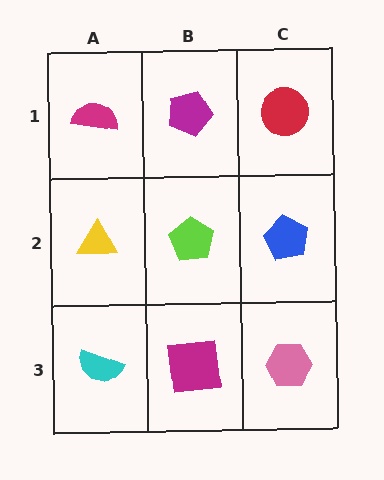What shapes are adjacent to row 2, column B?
A magenta pentagon (row 1, column B), a magenta square (row 3, column B), a yellow triangle (row 2, column A), a blue pentagon (row 2, column C).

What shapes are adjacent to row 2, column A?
A magenta semicircle (row 1, column A), a cyan semicircle (row 3, column A), a lime pentagon (row 2, column B).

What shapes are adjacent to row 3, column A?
A yellow triangle (row 2, column A), a magenta square (row 3, column B).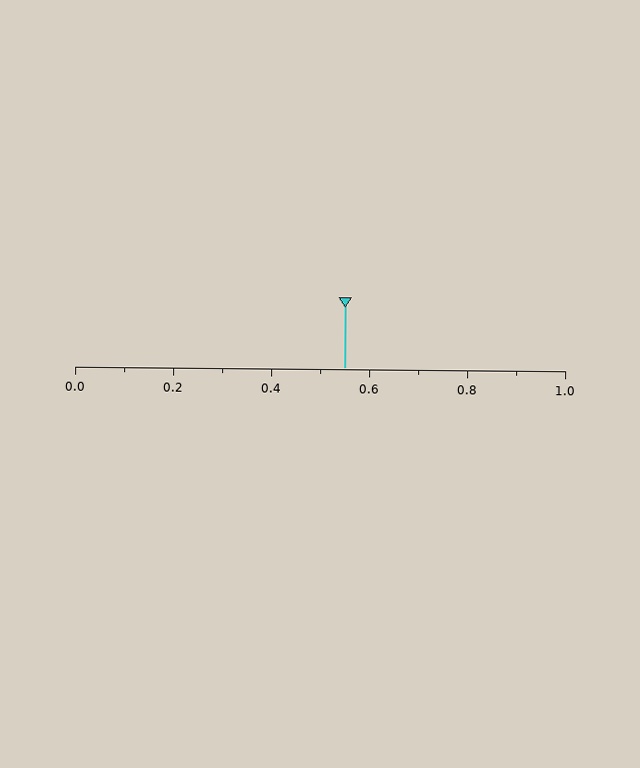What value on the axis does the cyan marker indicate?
The marker indicates approximately 0.55.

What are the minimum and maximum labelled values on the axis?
The axis runs from 0.0 to 1.0.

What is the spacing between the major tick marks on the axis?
The major ticks are spaced 0.2 apart.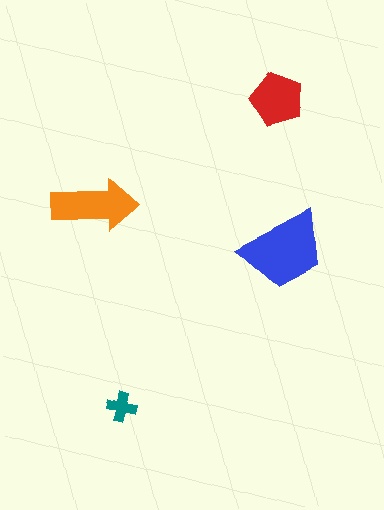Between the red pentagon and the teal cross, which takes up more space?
The red pentagon.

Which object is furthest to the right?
The blue trapezoid is rightmost.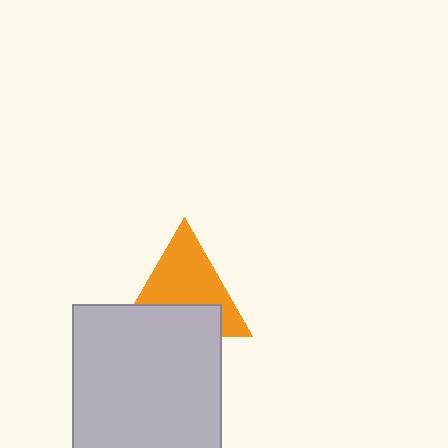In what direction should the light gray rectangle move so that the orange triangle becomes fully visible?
The light gray rectangle should move down. That is the shortest direction to clear the overlap and leave the orange triangle fully visible.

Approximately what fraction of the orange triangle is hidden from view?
Roughly 39% of the orange triangle is hidden behind the light gray rectangle.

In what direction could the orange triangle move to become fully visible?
The orange triangle could move up. That would shift it out from behind the light gray rectangle entirely.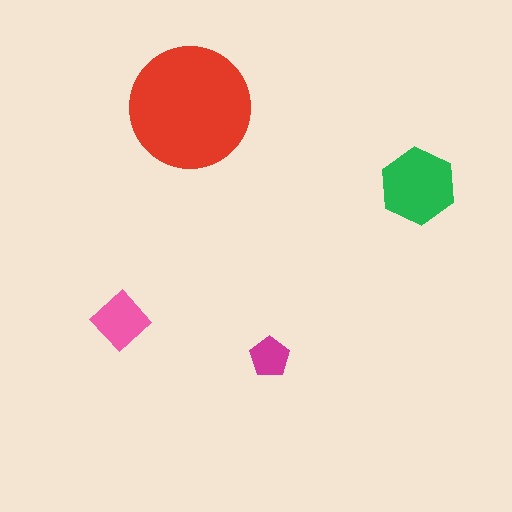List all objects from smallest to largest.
The magenta pentagon, the pink diamond, the green hexagon, the red circle.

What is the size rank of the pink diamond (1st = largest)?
3rd.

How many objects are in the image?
There are 4 objects in the image.